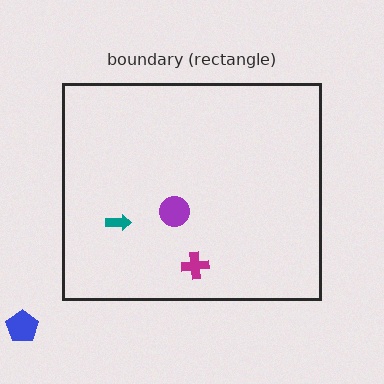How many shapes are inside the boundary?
3 inside, 1 outside.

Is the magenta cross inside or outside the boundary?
Inside.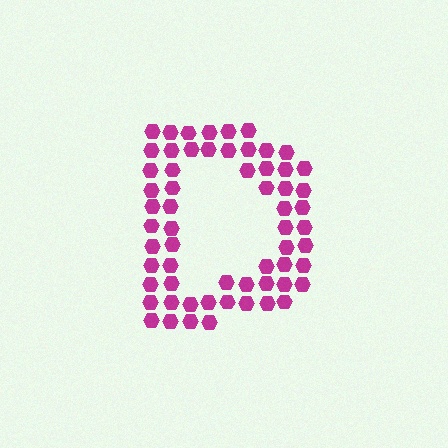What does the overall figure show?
The overall figure shows the letter D.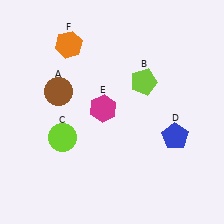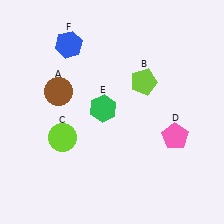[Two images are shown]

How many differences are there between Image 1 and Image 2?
There are 3 differences between the two images.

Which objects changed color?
D changed from blue to pink. E changed from magenta to green. F changed from orange to blue.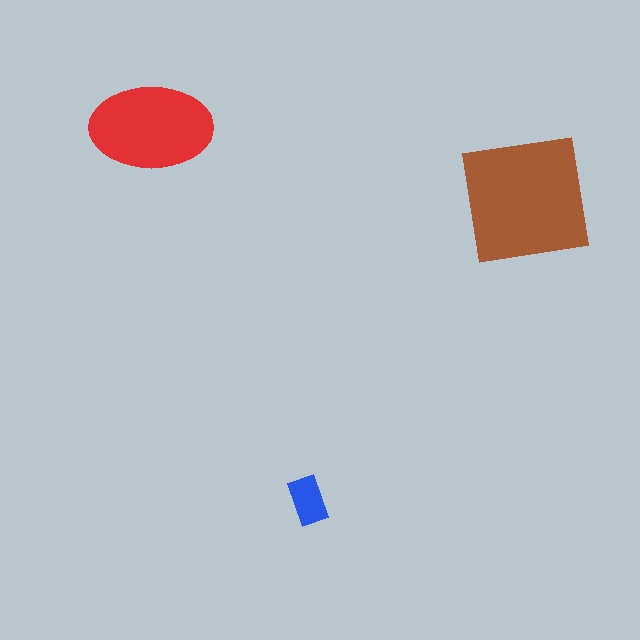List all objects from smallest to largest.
The blue rectangle, the red ellipse, the brown square.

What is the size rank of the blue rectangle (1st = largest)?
3rd.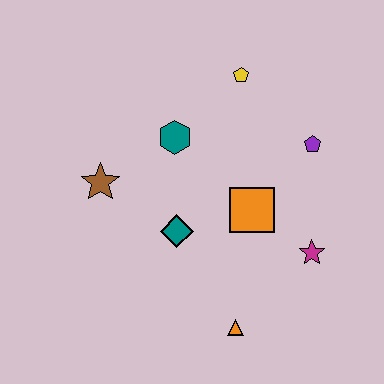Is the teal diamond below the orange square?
Yes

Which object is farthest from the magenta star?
The brown star is farthest from the magenta star.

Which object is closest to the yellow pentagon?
The teal hexagon is closest to the yellow pentagon.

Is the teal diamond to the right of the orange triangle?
No